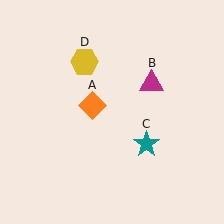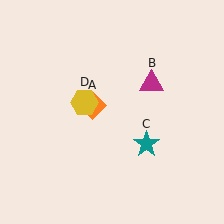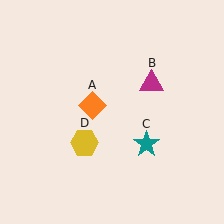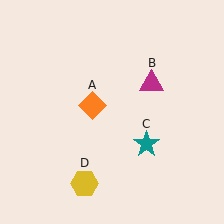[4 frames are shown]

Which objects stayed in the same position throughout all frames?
Orange diamond (object A) and magenta triangle (object B) and teal star (object C) remained stationary.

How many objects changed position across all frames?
1 object changed position: yellow hexagon (object D).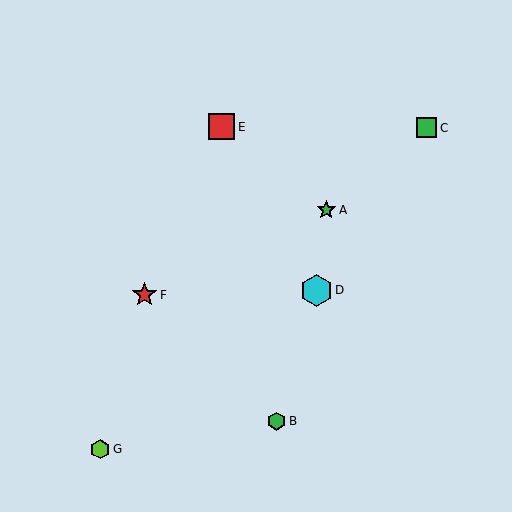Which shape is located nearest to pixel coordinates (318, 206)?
The green star (labeled A) at (326, 210) is nearest to that location.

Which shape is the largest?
The cyan hexagon (labeled D) is the largest.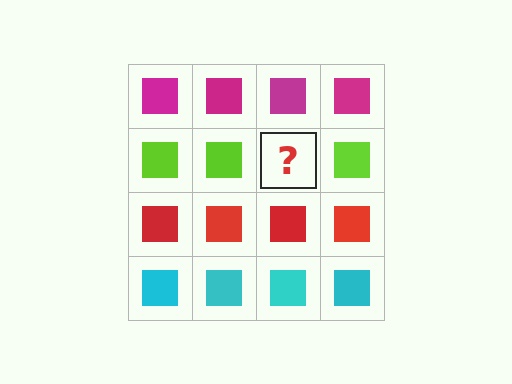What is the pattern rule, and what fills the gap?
The rule is that each row has a consistent color. The gap should be filled with a lime square.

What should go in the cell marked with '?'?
The missing cell should contain a lime square.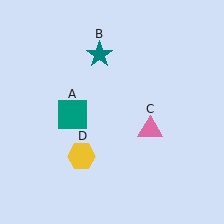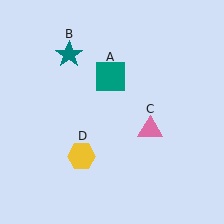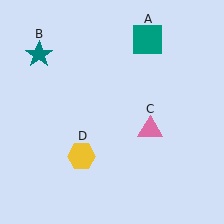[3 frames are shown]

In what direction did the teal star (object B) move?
The teal star (object B) moved left.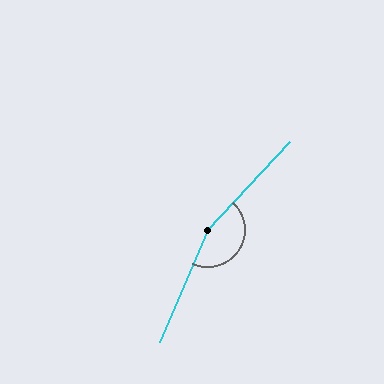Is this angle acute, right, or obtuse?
It is obtuse.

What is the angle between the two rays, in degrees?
Approximately 160 degrees.